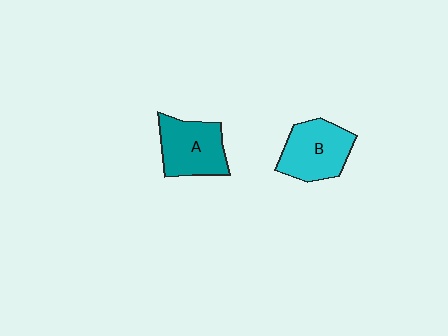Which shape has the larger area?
Shape B (cyan).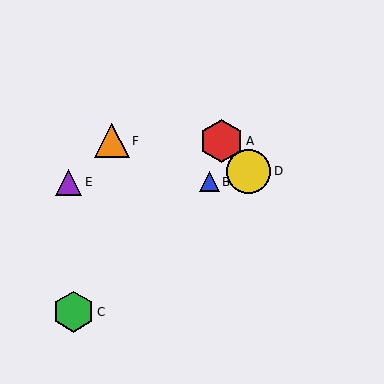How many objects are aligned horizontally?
2 objects (A, F) are aligned horizontally.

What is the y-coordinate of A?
Object A is at y≈141.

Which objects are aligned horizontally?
Objects A, F are aligned horizontally.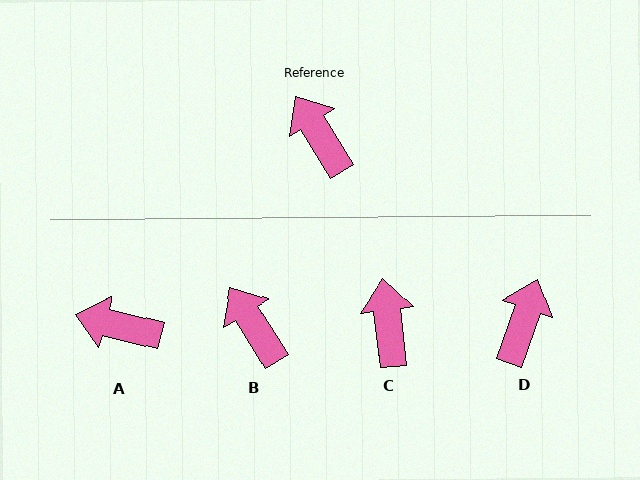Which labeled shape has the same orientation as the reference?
B.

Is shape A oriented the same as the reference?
No, it is off by about 44 degrees.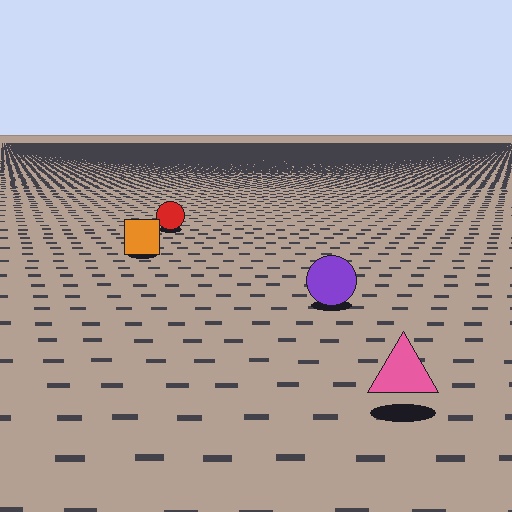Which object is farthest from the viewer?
The red circle is farthest from the viewer. It appears smaller and the ground texture around it is denser.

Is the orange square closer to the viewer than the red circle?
Yes. The orange square is closer — you can tell from the texture gradient: the ground texture is coarser near it.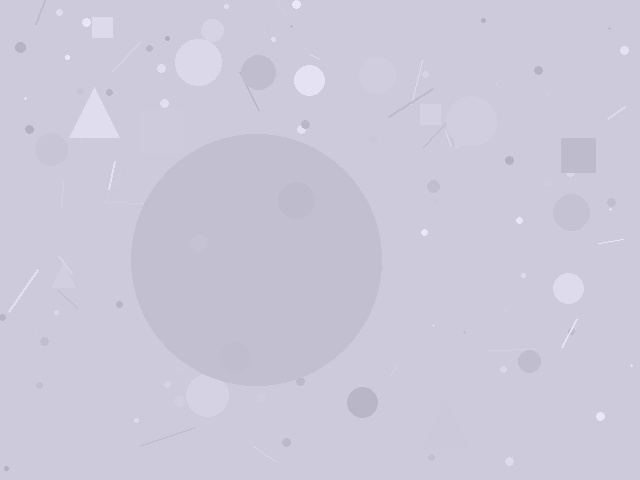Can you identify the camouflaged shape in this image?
The camouflaged shape is a circle.